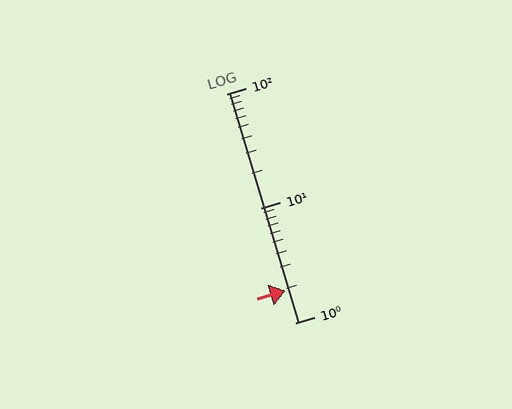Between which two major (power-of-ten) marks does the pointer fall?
The pointer is between 1 and 10.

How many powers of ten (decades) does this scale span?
The scale spans 2 decades, from 1 to 100.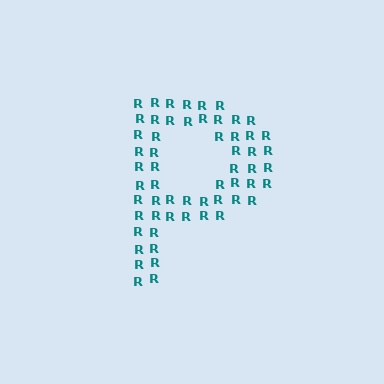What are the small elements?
The small elements are letter R's.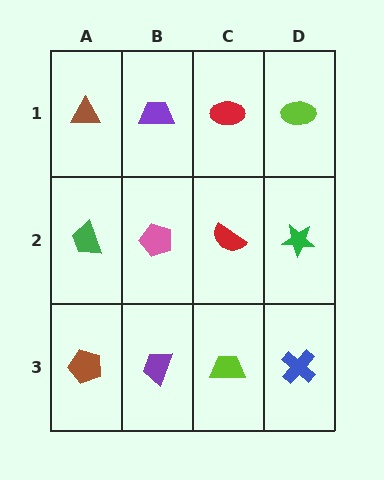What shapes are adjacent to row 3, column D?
A green star (row 2, column D), a lime trapezoid (row 3, column C).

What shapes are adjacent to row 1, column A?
A green trapezoid (row 2, column A), a purple trapezoid (row 1, column B).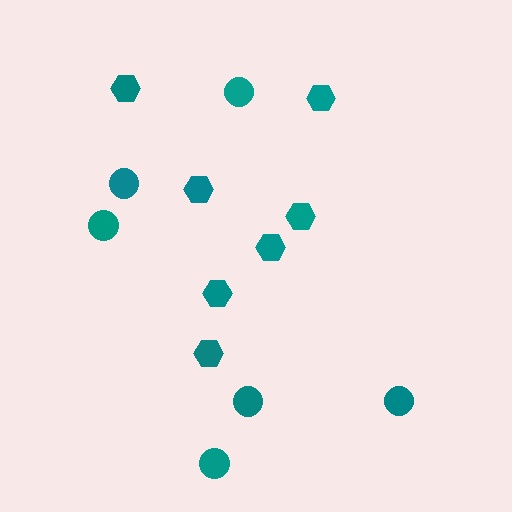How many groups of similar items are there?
There are 2 groups: one group of circles (6) and one group of hexagons (7).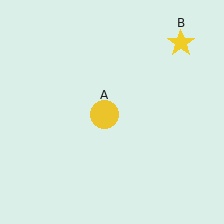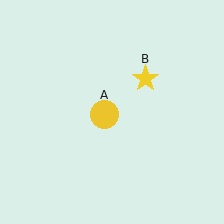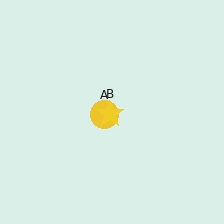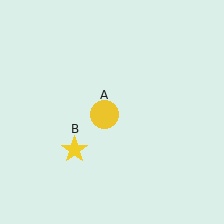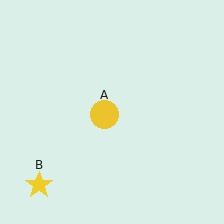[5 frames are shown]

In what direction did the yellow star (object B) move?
The yellow star (object B) moved down and to the left.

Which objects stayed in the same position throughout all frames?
Yellow circle (object A) remained stationary.